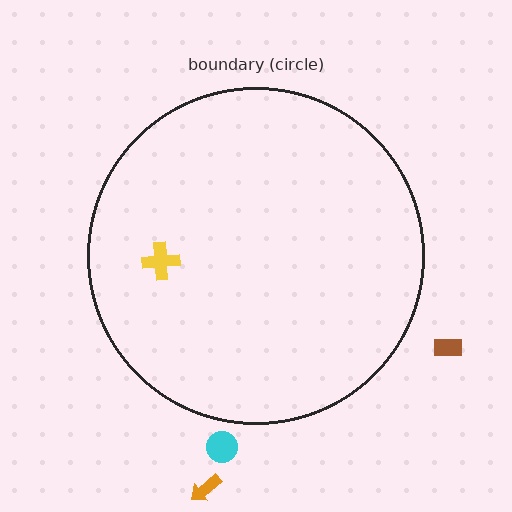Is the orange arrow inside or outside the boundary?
Outside.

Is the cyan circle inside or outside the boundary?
Outside.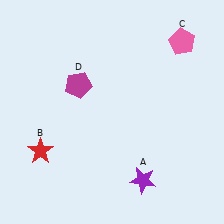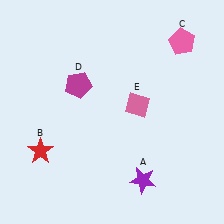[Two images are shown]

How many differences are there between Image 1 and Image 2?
There is 1 difference between the two images.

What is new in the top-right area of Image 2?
A pink diamond (E) was added in the top-right area of Image 2.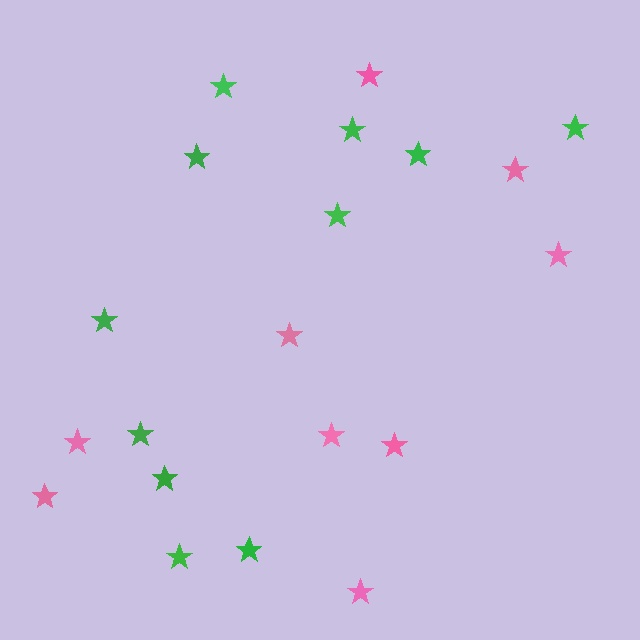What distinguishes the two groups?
There are 2 groups: one group of green stars (11) and one group of pink stars (9).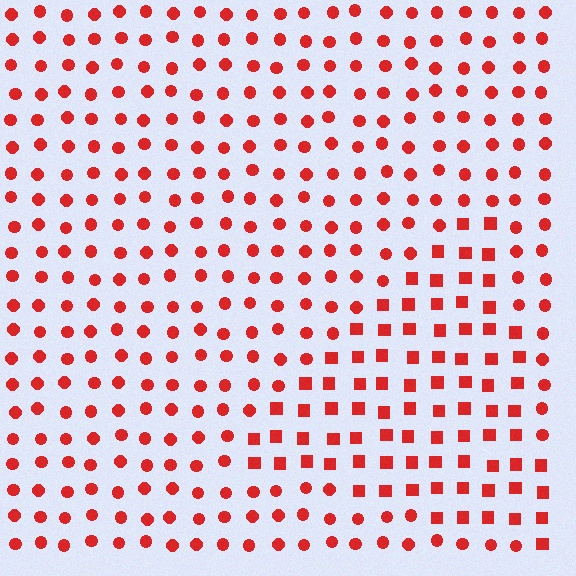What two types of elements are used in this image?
The image uses squares inside the triangle region and circles outside it.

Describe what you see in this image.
The image is filled with small red elements arranged in a uniform grid. A triangle-shaped region contains squares, while the surrounding area contains circles. The boundary is defined purely by the change in element shape.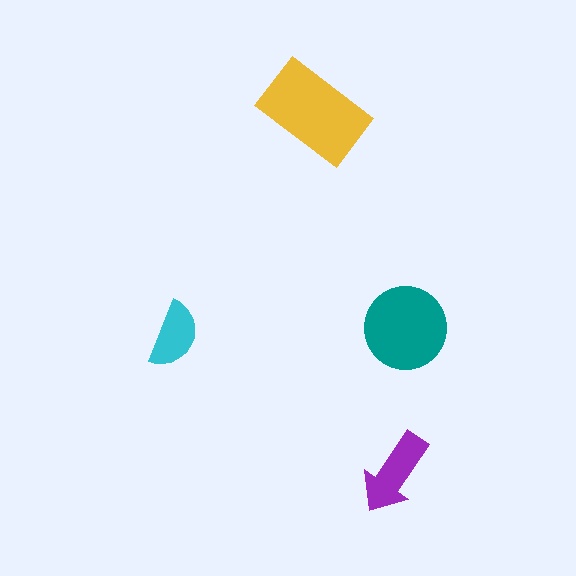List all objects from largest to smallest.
The yellow rectangle, the teal circle, the purple arrow, the cyan semicircle.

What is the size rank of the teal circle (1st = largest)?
2nd.